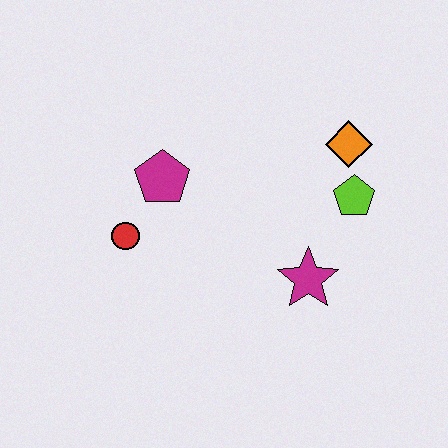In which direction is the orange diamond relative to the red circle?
The orange diamond is to the right of the red circle.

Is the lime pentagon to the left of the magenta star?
No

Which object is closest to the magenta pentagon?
The red circle is closest to the magenta pentagon.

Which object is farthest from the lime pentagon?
The red circle is farthest from the lime pentagon.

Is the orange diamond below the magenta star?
No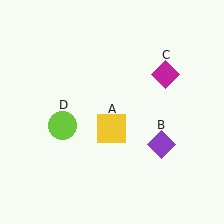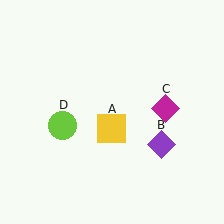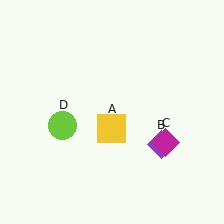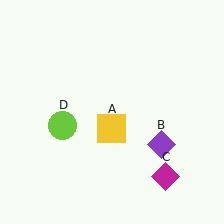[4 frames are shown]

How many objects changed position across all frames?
1 object changed position: magenta diamond (object C).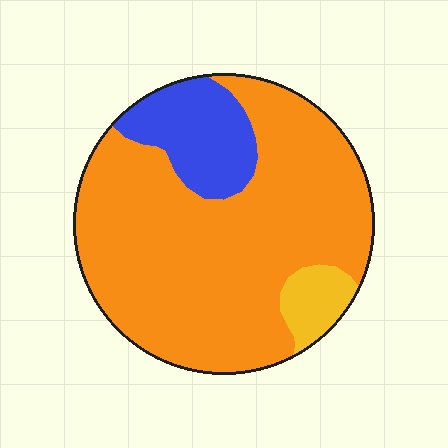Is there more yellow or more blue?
Blue.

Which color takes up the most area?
Orange, at roughly 80%.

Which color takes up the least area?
Yellow, at roughly 5%.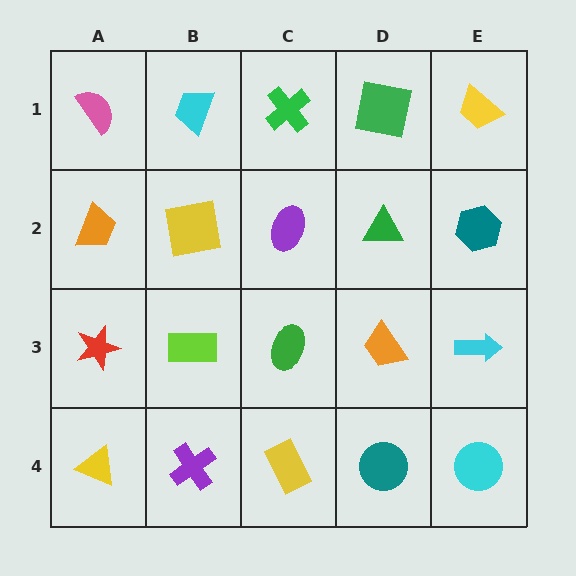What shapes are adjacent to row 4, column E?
A cyan arrow (row 3, column E), a teal circle (row 4, column D).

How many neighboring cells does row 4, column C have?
3.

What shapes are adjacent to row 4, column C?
A green ellipse (row 3, column C), a purple cross (row 4, column B), a teal circle (row 4, column D).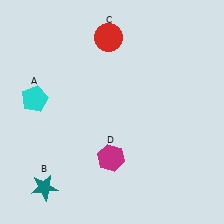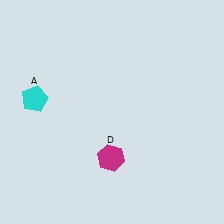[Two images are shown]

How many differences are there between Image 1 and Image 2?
There are 2 differences between the two images.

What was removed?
The teal star (B), the red circle (C) were removed in Image 2.